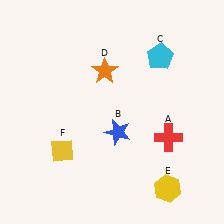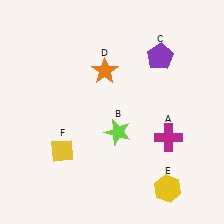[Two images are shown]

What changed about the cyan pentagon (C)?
In Image 1, C is cyan. In Image 2, it changed to purple.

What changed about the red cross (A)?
In Image 1, A is red. In Image 2, it changed to magenta.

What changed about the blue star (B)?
In Image 1, B is blue. In Image 2, it changed to lime.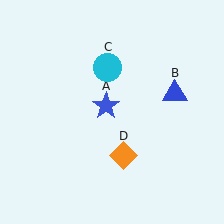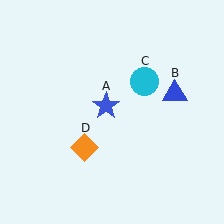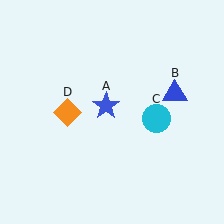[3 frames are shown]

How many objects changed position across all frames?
2 objects changed position: cyan circle (object C), orange diamond (object D).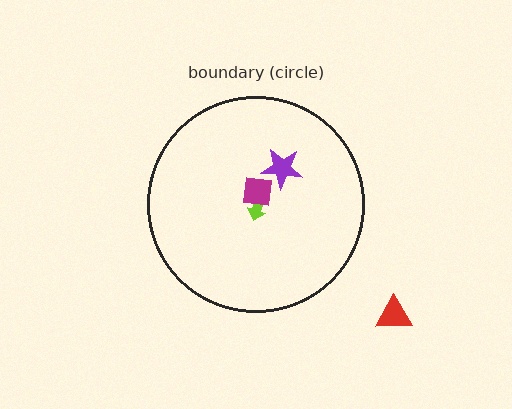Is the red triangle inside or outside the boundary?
Outside.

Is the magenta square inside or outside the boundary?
Inside.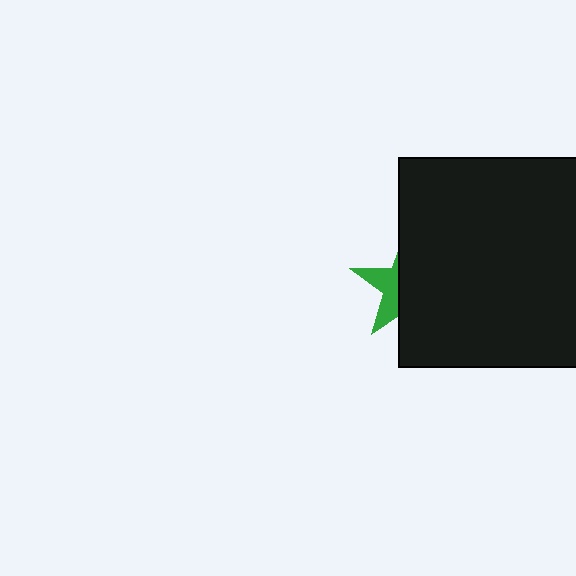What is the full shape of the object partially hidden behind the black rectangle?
The partially hidden object is a green star.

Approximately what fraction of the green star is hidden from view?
Roughly 65% of the green star is hidden behind the black rectangle.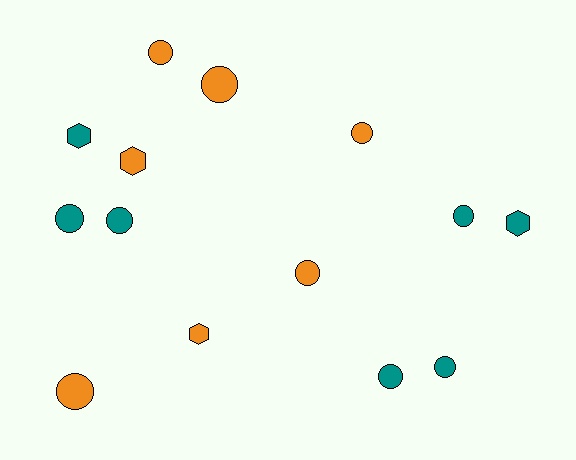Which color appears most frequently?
Teal, with 7 objects.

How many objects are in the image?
There are 14 objects.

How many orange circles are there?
There are 5 orange circles.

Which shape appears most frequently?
Circle, with 10 objects.